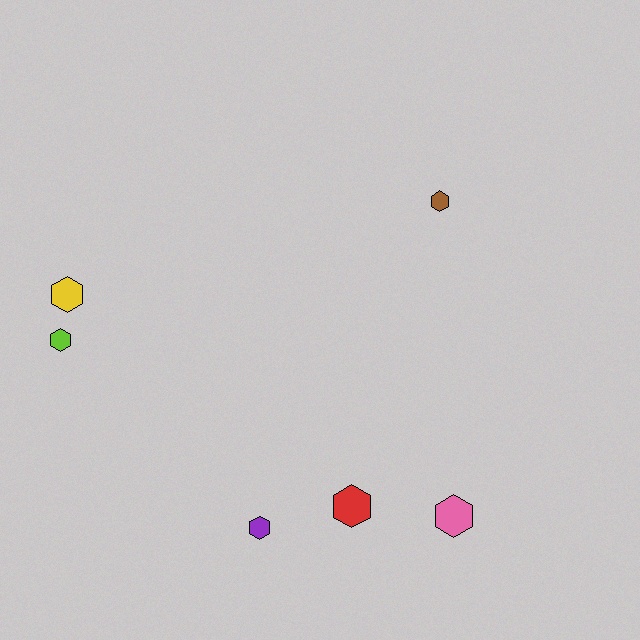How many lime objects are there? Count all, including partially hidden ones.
There is 1 lime object.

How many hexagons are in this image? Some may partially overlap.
There are 6 hexagons.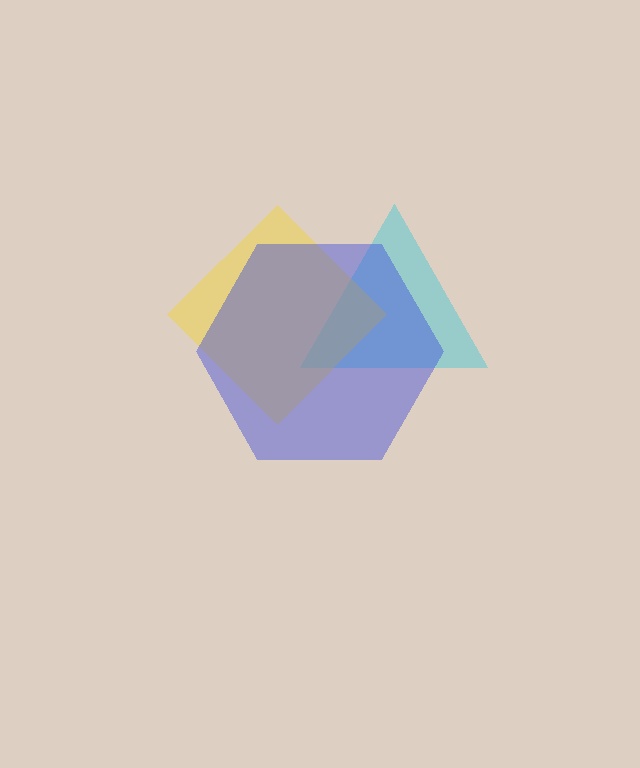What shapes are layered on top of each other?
The layered shapes are: a cyan triangle, a yellow diamond, a blue hexagon.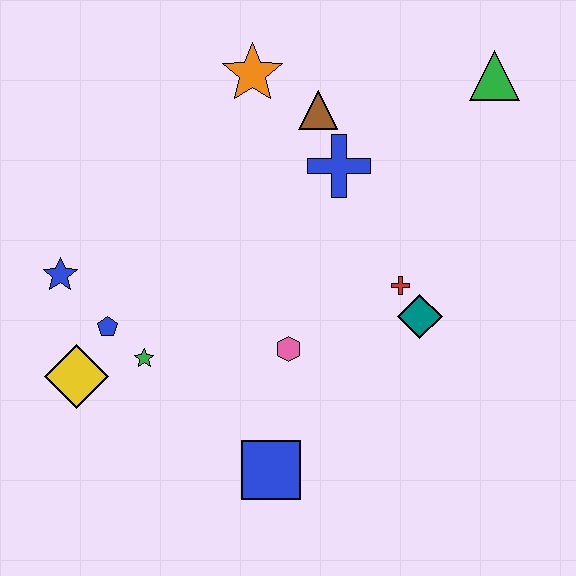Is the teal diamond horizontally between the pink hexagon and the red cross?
No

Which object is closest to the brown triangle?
The blue cross is closest to the brown triangle.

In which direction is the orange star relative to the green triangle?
The orange star is to the left of the green triangle.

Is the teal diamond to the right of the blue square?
Yes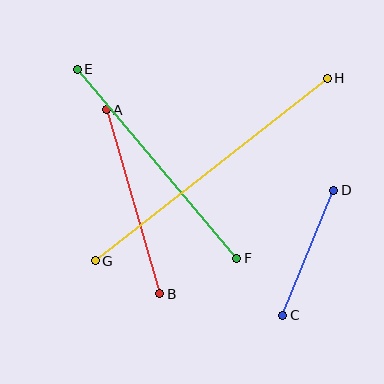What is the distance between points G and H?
The distance is approximately 295 pixels.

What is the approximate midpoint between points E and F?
The midpoint is at approximately (157, 164) pixels.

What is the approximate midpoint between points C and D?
The midpoint is at approximately (308, 253) pixels.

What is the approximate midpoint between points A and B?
The midpoint is at approximately (133, 202) pixels.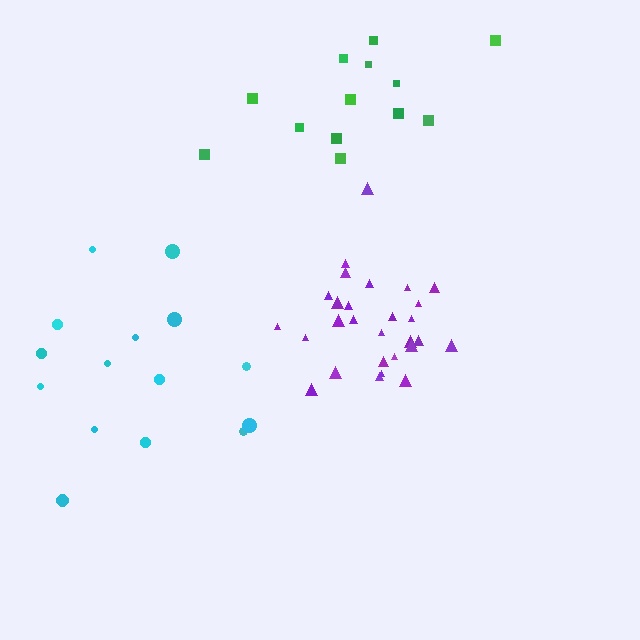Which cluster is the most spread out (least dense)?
Green.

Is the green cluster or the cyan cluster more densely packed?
Cyan.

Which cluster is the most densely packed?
Purple.